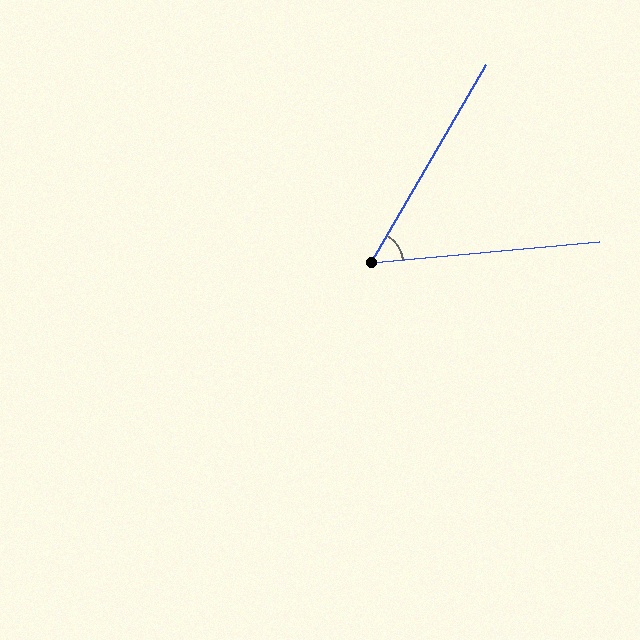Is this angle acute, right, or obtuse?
It is acute.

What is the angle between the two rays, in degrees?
Approximately 55 degrees.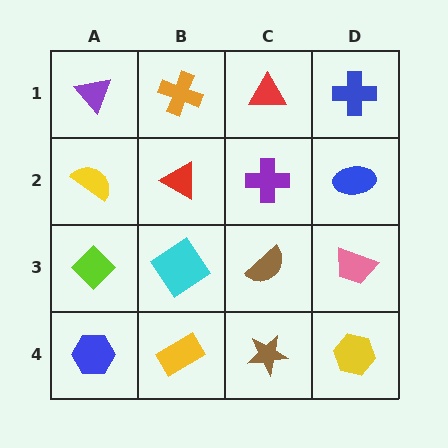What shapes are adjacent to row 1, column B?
A red triangle (row 2, column B), a purple triangle (row 1, column A), a red triangle (row 1, column C).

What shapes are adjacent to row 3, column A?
A yellow semicircle (row 2, column A), a blue hexagon (row 4, column A), a cyan diamond (row 3, column B).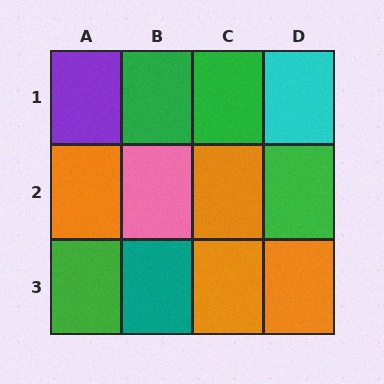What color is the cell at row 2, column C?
Orange.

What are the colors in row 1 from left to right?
Purple, green, green, cyan.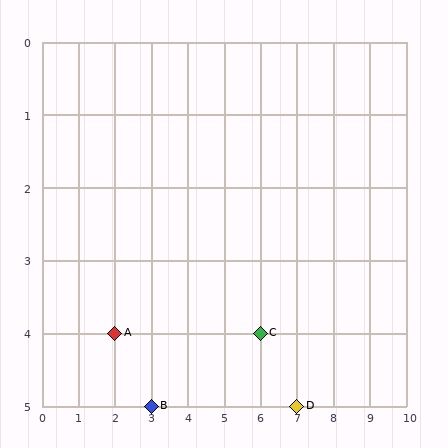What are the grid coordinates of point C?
Point C is at grid coordinates (6, 4).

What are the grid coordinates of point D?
Point D is at grid coordinates (7, 5).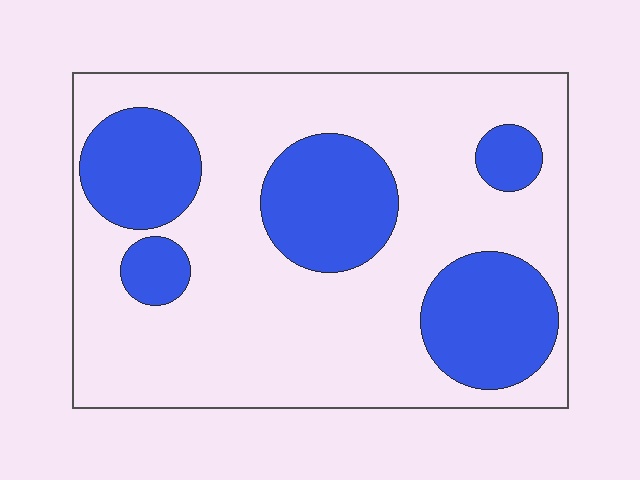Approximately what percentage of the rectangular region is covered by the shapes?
Approximately 30%.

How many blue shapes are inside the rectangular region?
5.